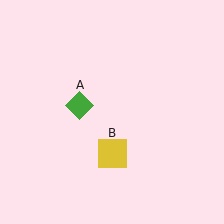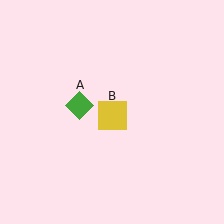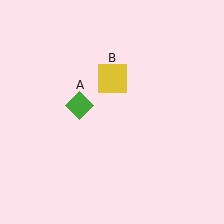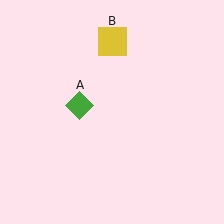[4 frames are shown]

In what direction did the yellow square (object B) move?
The yellow square (object B) moved up.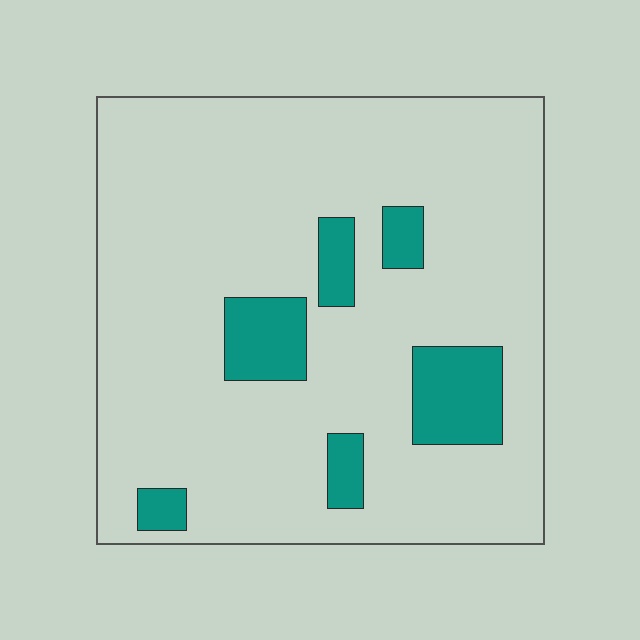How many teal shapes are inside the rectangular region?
6.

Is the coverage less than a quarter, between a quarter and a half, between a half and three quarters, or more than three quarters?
Less than a quarter.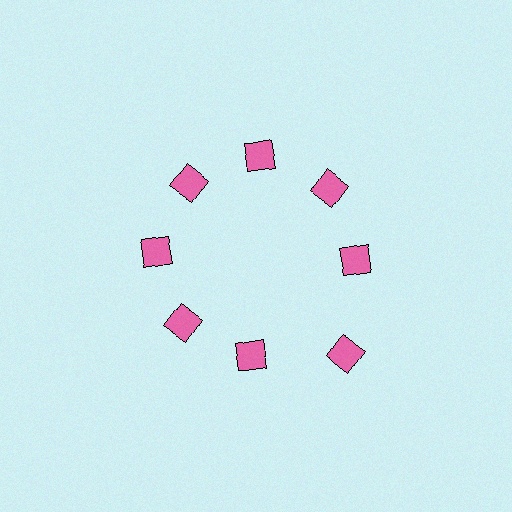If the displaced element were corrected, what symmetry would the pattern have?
It would have 8-fold rotational symmetry — the pattern would map onto itself every 45 degrees.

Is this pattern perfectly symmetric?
No. The 8 pink squares are arranged in a ring, but one element near the 4 o'clock position is pushed outward from the center, breaking the 8-fold rotational symmetry.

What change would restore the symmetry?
The symmetry would be restored by moving it inward, back onto the ring so that all 8 squares sit at equal angles and equal distance from the center.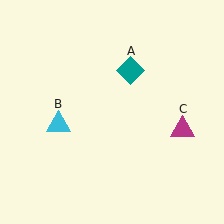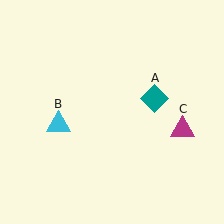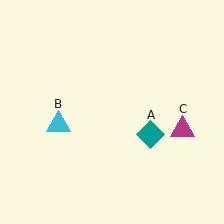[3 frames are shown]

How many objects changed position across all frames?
1 object changed position: teal diamond (object A).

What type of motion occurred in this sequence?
The teal diamond (object A) rotated clockwise around the center of the scene.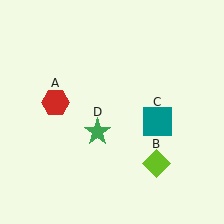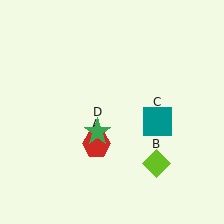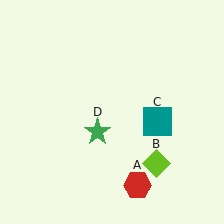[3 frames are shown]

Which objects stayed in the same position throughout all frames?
Lime diamond (object B) and teal square (object C) and green star (object D) remained stationary.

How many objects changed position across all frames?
1 object changed position: red hexagon (object A).